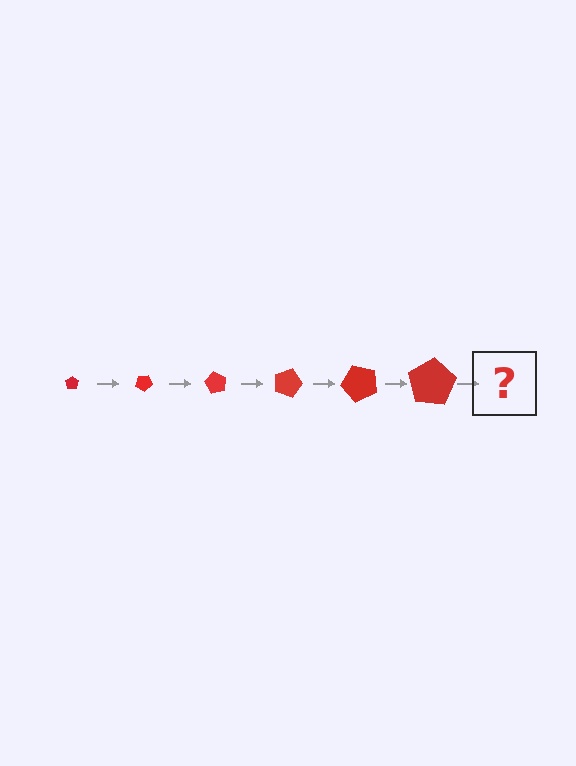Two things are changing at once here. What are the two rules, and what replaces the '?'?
The two rules are that the pentagon grows larger each step and it rotates 30 degrees each step. The '?' should be a pentagon, larger than the previous one and rotated 180 degrees from the start.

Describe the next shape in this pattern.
It should be a pentagon, larger than the previous one and rotated 180 degrees from the start.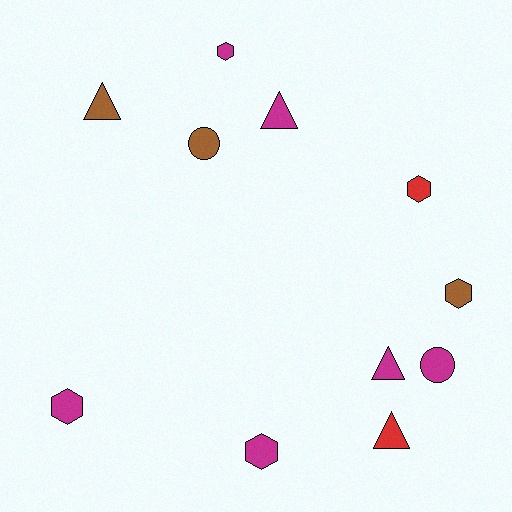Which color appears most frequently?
Magenta, with 6 objects.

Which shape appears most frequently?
Hexagon, with 5 objects.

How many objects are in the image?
There are 11 objects.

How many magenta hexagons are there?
There are 3 magenta hexagons.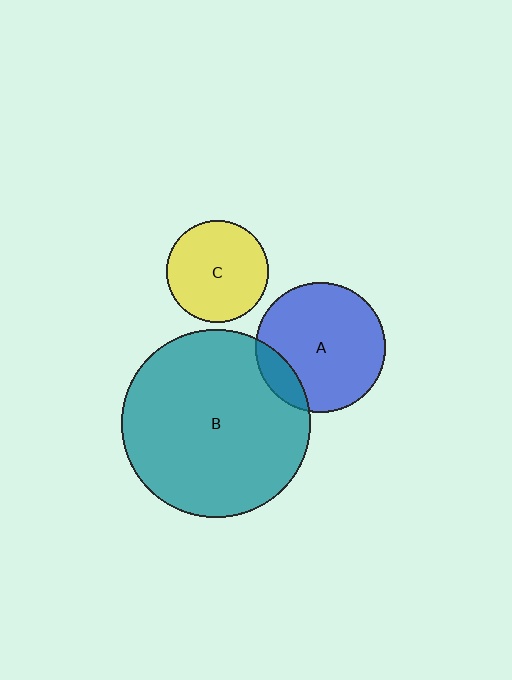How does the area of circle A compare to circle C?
Approximately 1.6 times.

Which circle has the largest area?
Circle B (teal).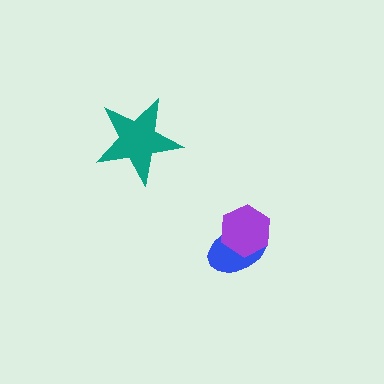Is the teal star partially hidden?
No, no other shape covers it.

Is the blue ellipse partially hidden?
Yes, it is partially covered by another shape.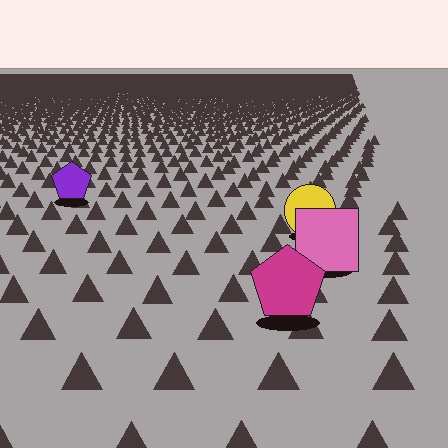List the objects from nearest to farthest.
From nearest to farthest: the magenta pentagon, the pink square, the yellow circle, the purple pentagon.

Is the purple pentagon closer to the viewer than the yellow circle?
No. The yellow circle is closer — you can tell from the texture gradient: the ground texture is coarser near it.